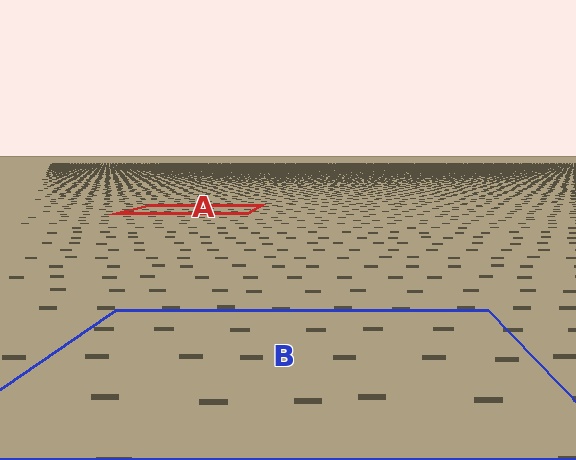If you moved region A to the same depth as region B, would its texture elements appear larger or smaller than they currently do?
They would appear larger. At a closer depth, the same texture elements are projected at a bigger on-screen size.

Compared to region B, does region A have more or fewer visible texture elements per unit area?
Region A has more texture elements per unit area — they are packed more densely because it is farther away.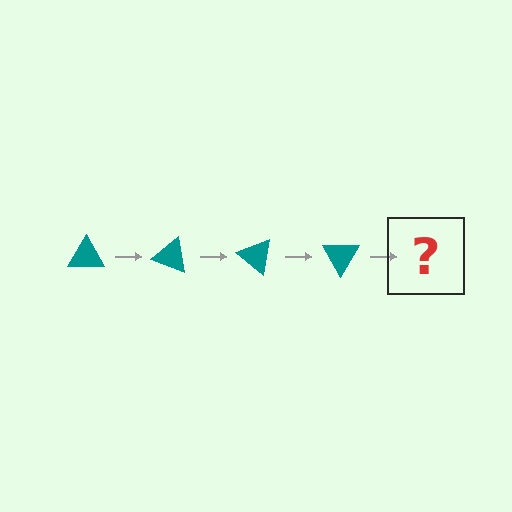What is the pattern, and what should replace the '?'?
The pattern is that the triangle rotates 20 degrees each step. The '?' should be a teal triangle rotated 80 degrees.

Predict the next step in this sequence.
The next step is a teal triangle rotated 80 degrees.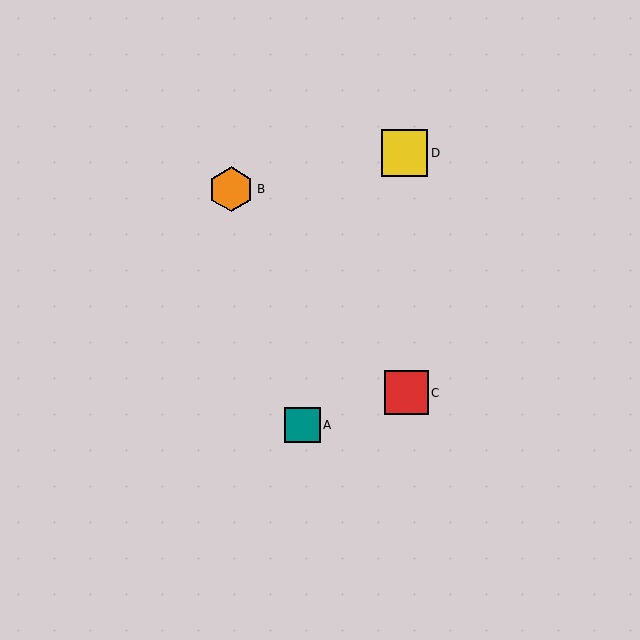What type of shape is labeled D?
Shape D is a yellow square.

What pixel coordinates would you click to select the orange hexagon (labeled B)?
Click at (231, 189) to select the orange hexagon B.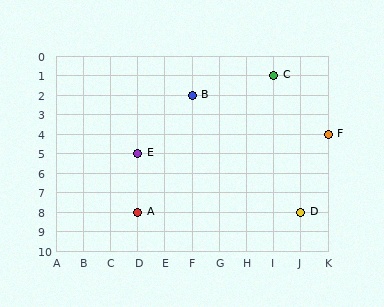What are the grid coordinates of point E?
Point E is at grid coordinates (D, 5).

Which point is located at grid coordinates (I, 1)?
Point C is at (I, 1).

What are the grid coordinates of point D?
Point D is at grid coordinates (J, 8).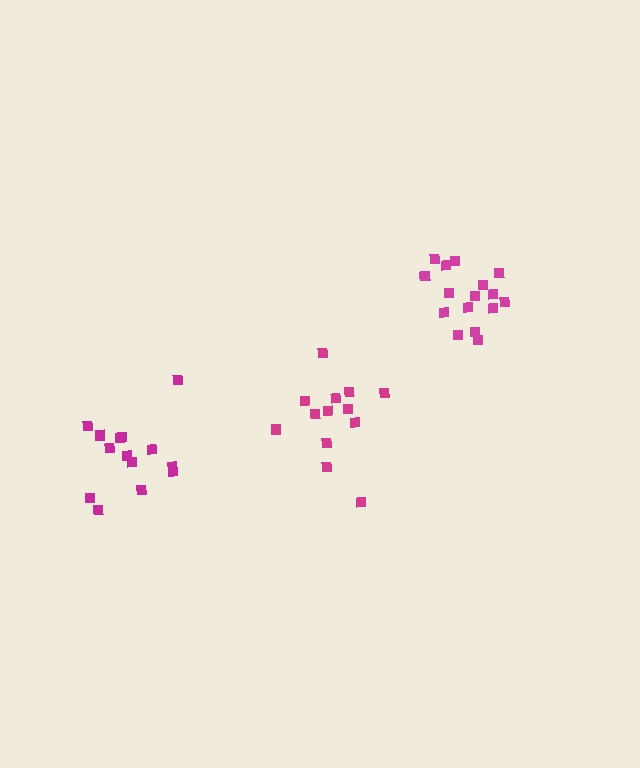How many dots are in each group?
Group 1: 13 dots, Group 2: 14 dots, Group 3: 16 dots (43 total).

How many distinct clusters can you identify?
There are 3 distinct clusters.